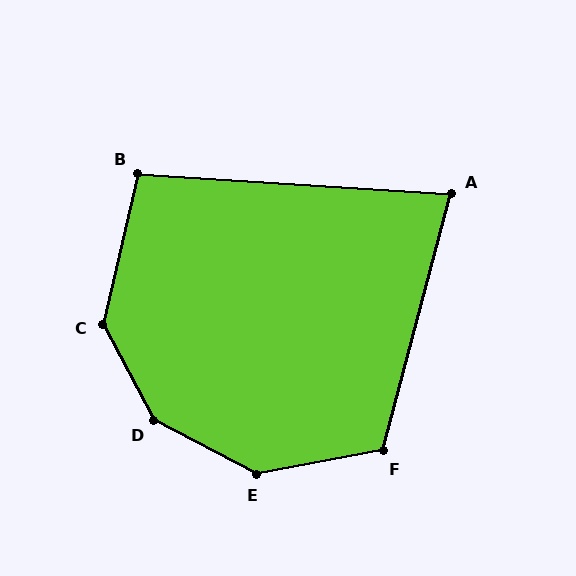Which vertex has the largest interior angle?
D, at approximately 145 degrees.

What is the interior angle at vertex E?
Approximately 142 degrees (obtuse).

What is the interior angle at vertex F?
Approximately 115 degrees (obtuse).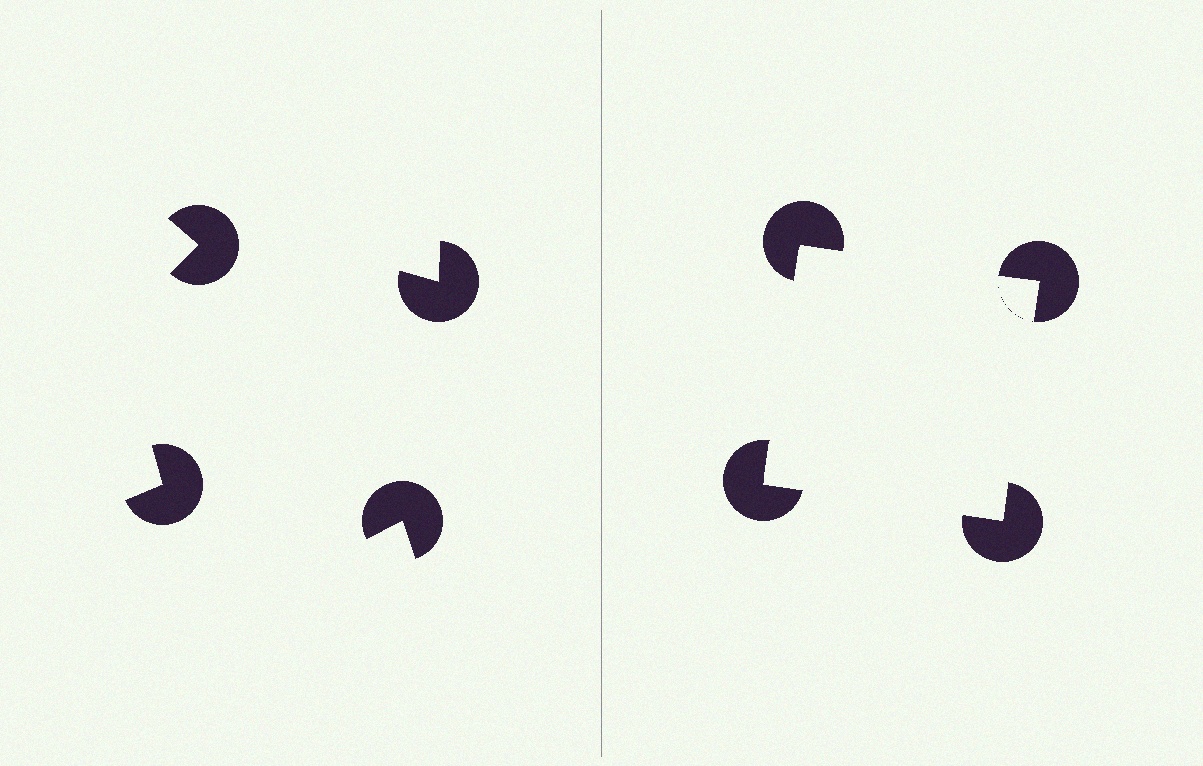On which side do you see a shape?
An illusory square appears on the right side. On the left side the wedge cuts are rotated, so no coherent shape forms.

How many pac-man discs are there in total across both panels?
8 — 4 on each side.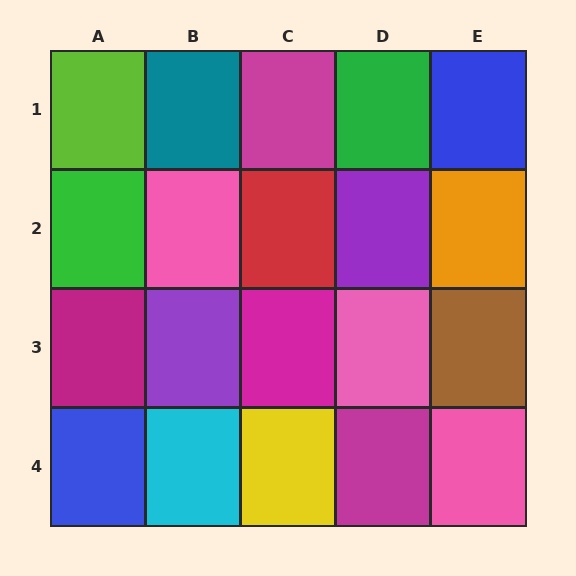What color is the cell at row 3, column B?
Purple.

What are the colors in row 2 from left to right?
Green, pink, red, purple, orange.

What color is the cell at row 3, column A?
Magenta.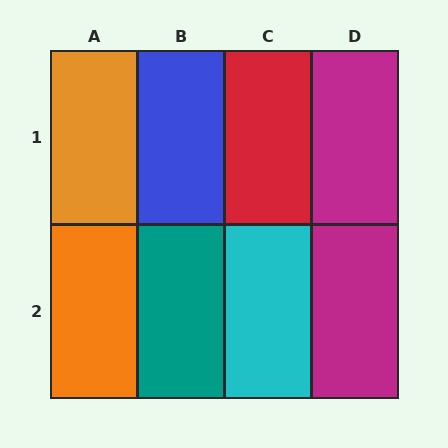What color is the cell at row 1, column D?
Magenta.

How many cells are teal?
1 cell is teal.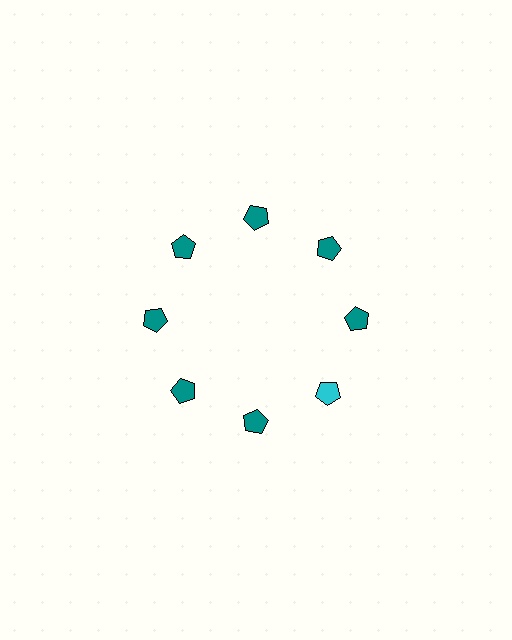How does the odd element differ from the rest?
It has a different color: cyan instead of teal.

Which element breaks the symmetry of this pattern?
The cyan pentagon at roughly the 4 o'clock position breaks the symmetry. All other shapes are teal pentagons.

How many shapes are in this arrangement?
There are 8 shapes arranged in a ring pattern.